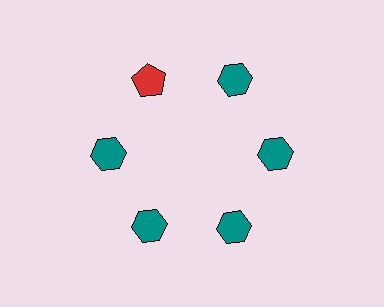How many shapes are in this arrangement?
There are 6 shapes arranged in a ring pattern.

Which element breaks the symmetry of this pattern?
The red pentagon at roughly the 11 o'clock position breaks the symmetry. All other shapes are teal hexagons.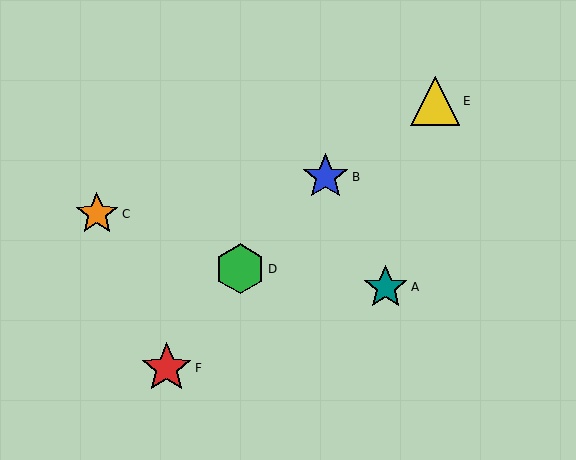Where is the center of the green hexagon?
The center of the green hexagon is at (240, 269).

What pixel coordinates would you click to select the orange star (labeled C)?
Click at (97, 214) to select the orange star C.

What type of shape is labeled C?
Shape C is an orange star.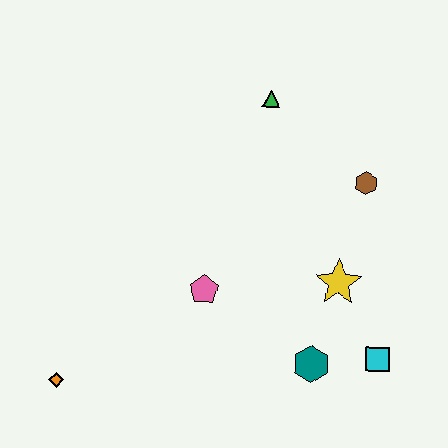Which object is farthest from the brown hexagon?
The orange diamond is farthest from the brown hexagon.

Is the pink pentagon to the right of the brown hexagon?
No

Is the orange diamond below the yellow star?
Yes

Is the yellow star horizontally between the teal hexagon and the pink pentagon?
No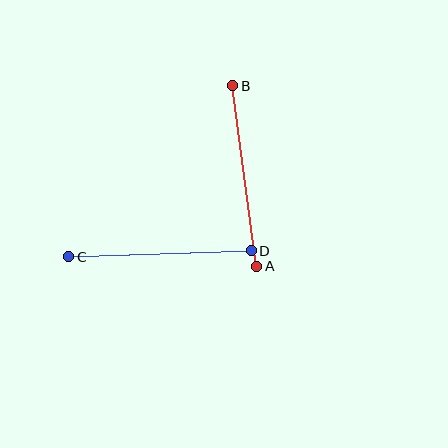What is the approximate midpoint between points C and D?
The midpoint is at approximately (160, 254) pixels.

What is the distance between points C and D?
The distance is approximately 182 pixels.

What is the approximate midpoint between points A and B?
The midpoint is at approximately (245, 176) pixels.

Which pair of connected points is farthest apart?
Points C and D are farthest apart.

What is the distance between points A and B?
The distance is approximately 182 pixels.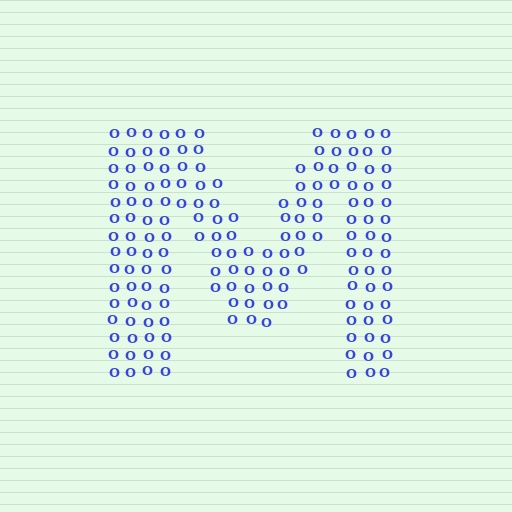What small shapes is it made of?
It is made of small letter O's.